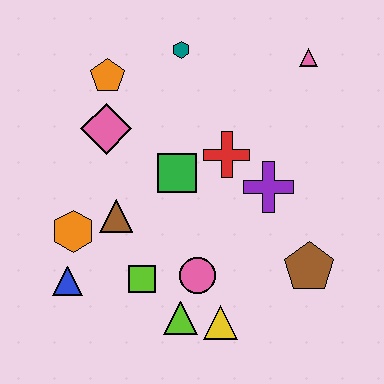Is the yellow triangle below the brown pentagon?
Yes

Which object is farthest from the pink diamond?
The brown pentagon is farthest from the pink diamond.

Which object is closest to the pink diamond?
The orange pentagon is closest to the pink diamond.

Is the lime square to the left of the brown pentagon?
Yes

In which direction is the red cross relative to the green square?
The red cross is to the right of the green square.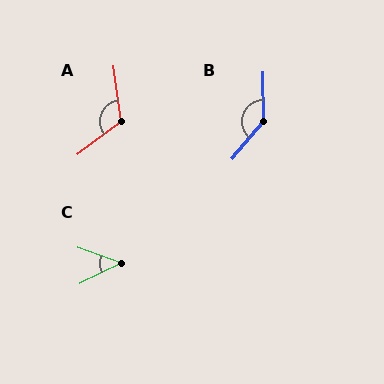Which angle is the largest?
B, at approximately 140 degrees.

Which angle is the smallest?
C, at approximately 46 degrees.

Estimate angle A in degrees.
Approximately 120 degrees.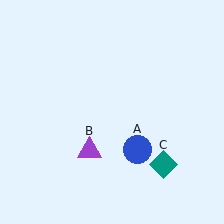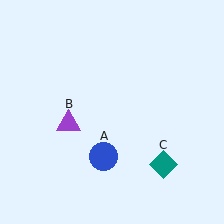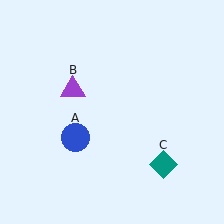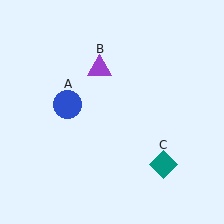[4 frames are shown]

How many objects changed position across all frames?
2 objects changed position: blue circle (object A), purple triangle (object B).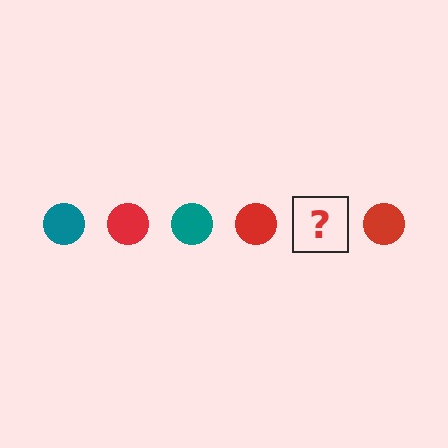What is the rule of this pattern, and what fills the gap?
The rule is that the pattern cycles through teal, red circles. The gap should be filled with a teal circle.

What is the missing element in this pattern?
The missing element is a teal circle.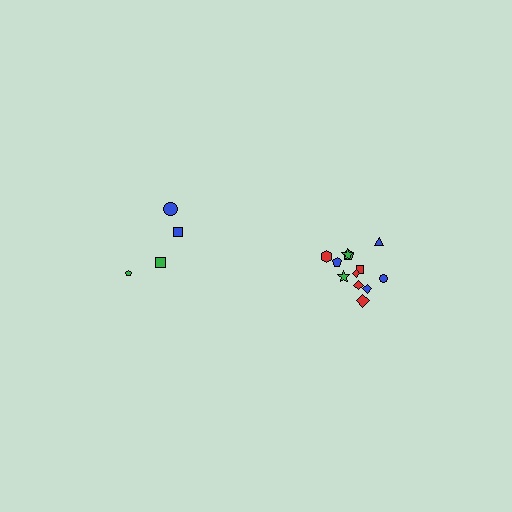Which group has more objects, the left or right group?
The right group.